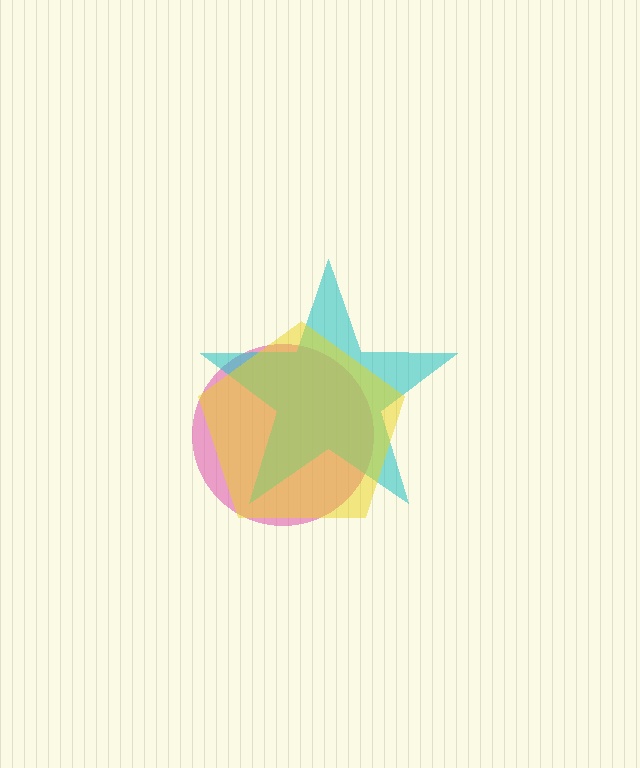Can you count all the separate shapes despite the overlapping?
Yes, there are 3 separate shapes.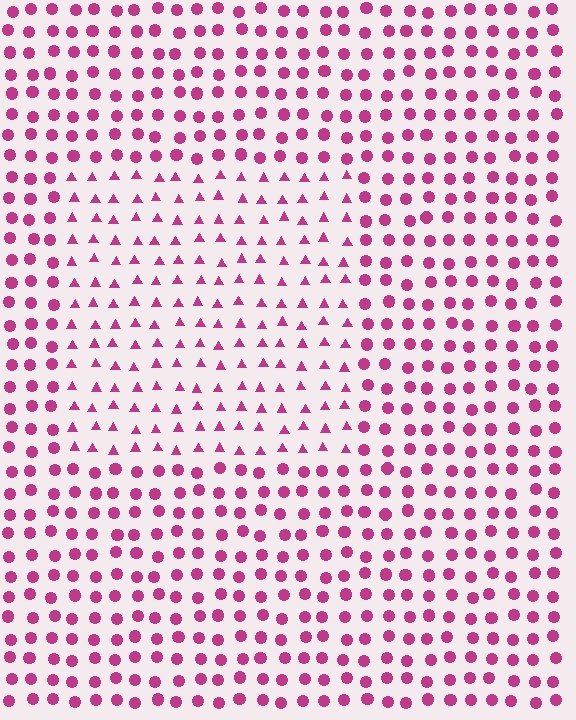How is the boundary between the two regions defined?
The boundary is defined by a change in element shape: triangles inside vs. circles outside. All elements share the same color and spacing.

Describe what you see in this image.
The image is filled with small magenta elements arranged in a uniform grid. A rectangle-shaped region contains triangles, while the surrounding area contains circles. The boundary is defined purely by the change in element shape.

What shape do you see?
I see a rectangle.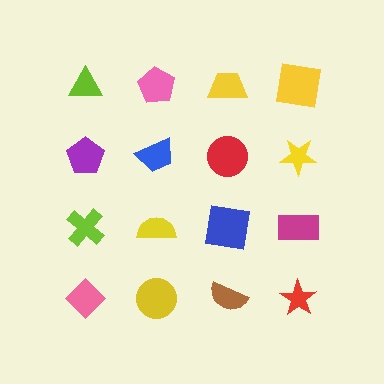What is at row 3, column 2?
A yellow semicircle.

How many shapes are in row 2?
4 shapes.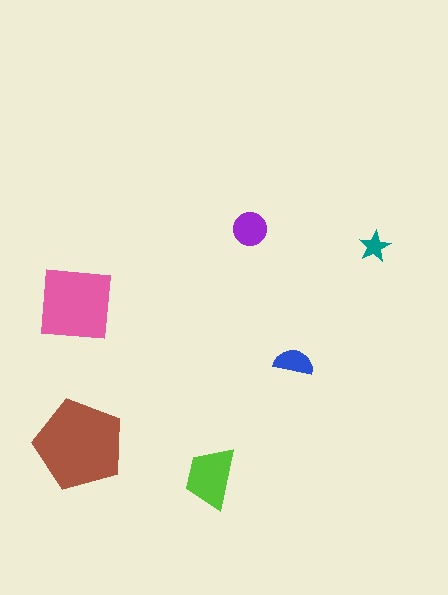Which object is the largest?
The brown pentagon.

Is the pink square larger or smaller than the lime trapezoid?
Larger.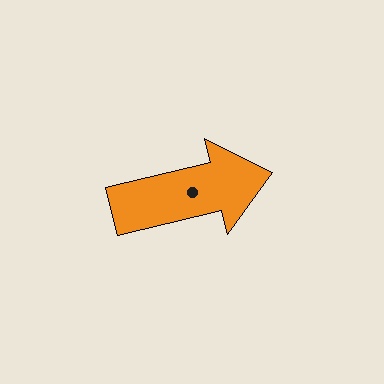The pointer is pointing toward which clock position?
Roughly 3 o'clock.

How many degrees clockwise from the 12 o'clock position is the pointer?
Approximately 77 degrees.